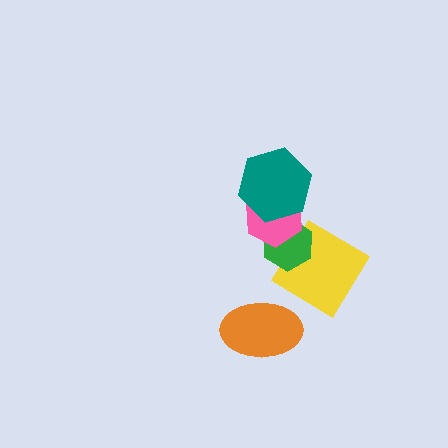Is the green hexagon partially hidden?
Yes, it is partially covered by another shape.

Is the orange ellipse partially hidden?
No, no other shape covers it.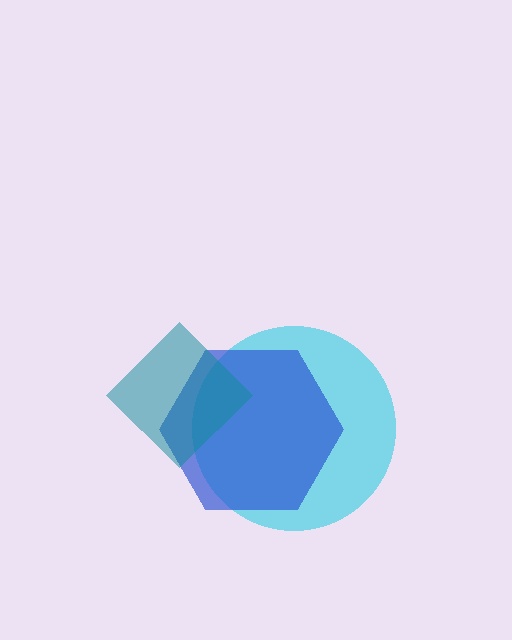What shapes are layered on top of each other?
The layered shapes are: a cyan circle, a blue hexagon, a teal diamond.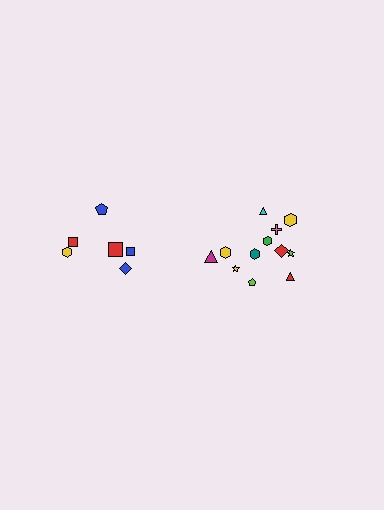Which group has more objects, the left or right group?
The right group.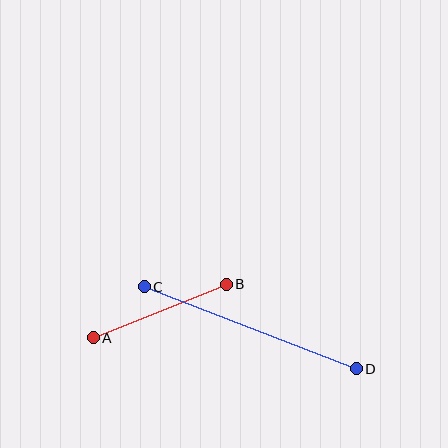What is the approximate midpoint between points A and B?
The midpoint is at approximately (160, 311) pixels.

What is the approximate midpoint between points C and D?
The midpoint is at approximately (250, 328) pixels.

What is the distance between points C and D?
The distance is approximately 228 pixels.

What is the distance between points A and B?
The distance is approximately 144 pixels.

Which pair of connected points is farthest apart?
Points C and D are farthest apart.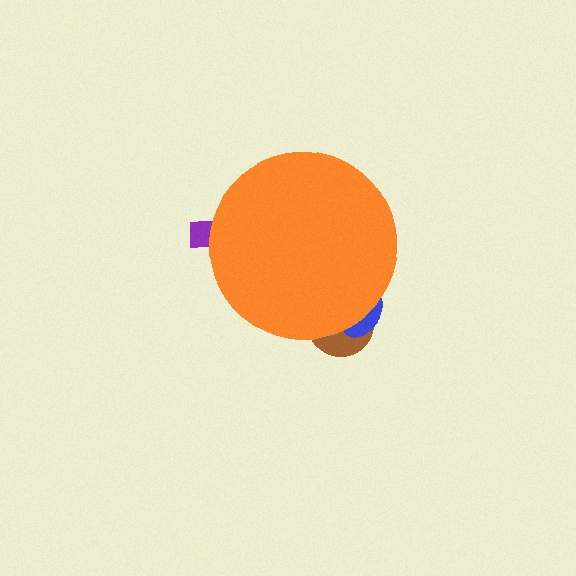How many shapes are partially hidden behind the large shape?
3 shapes are partially hidden.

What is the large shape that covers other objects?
An orange circle.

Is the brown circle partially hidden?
Yes, the brown circle is partially hidden behind the orange circle.